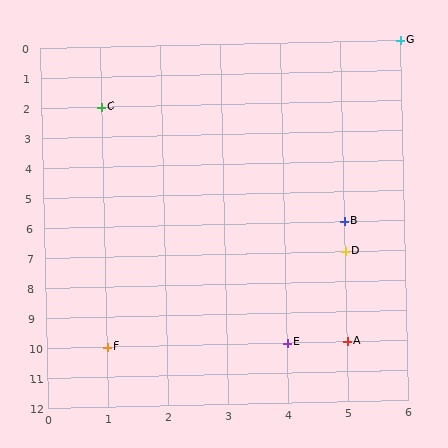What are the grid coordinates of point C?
Point C is at grid coordinates (1, 2).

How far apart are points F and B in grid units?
Points F and B are 4 columns and 4 rows apart (about 5.7 grid units diagonally).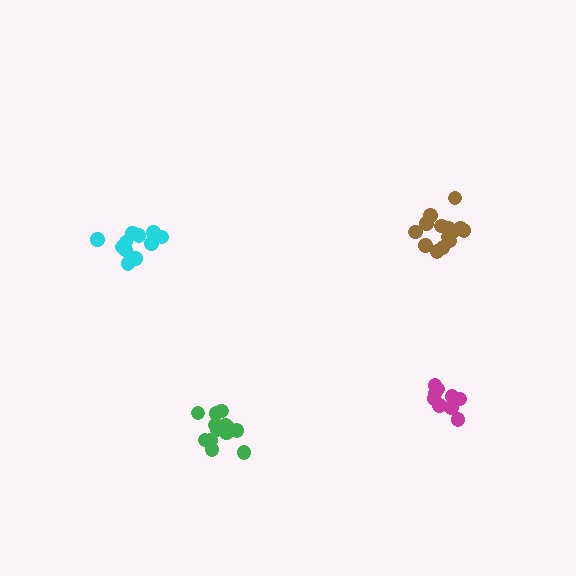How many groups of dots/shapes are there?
There are 4 groups.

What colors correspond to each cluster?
The clusters are colored: brown, green, magenta, cyan.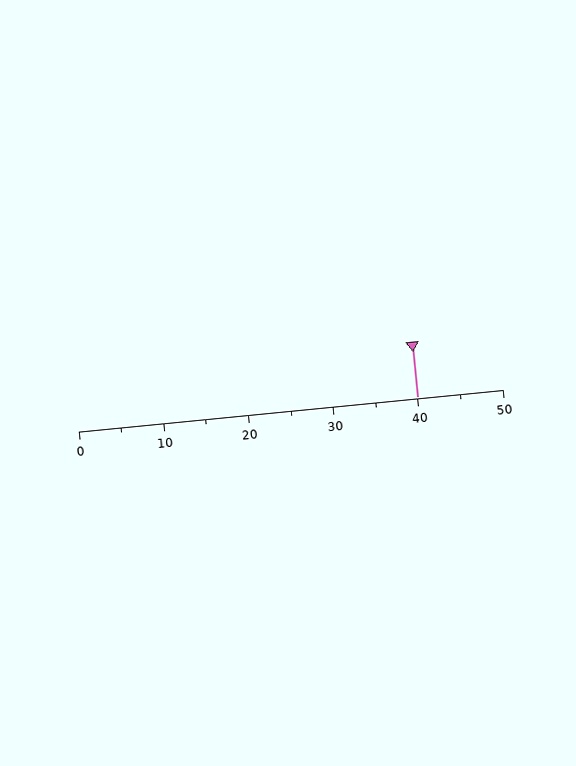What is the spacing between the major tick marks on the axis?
The major ticks are spaced 10 apart.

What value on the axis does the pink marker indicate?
The marker indicates approximately 40.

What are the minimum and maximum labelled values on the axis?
The axis runs from 0 to 50.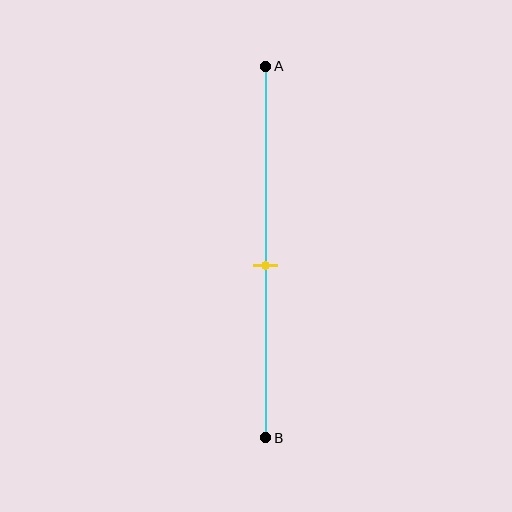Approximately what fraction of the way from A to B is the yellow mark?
The yellow mark is approximately 55% of the way from A to B.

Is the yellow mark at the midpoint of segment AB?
No, the mark is at about 55% from A, not at the 50% midpoint.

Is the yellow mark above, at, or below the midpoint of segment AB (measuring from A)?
The yellow mark is below the midpoint of segment AB.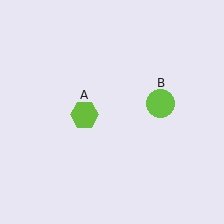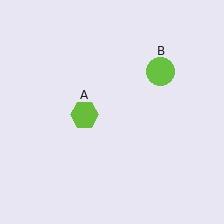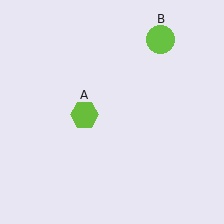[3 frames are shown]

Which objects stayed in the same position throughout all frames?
Lime hexagon (object A) remained stationary.